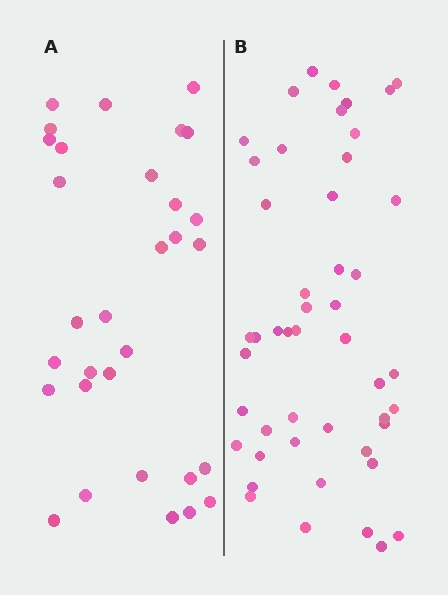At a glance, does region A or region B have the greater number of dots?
Region B (the right region) has more dots.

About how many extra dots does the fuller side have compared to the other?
Region B has approximately 15 more dots than region A.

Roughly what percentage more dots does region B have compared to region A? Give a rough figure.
About 55% more.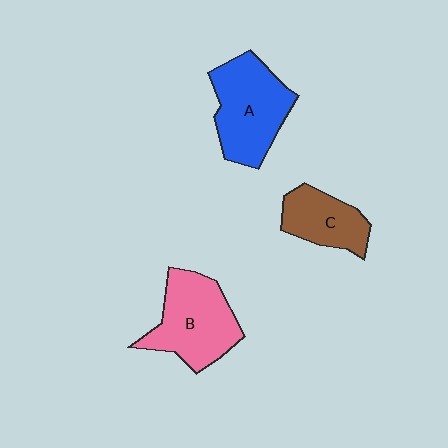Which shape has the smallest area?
Shape C (brown).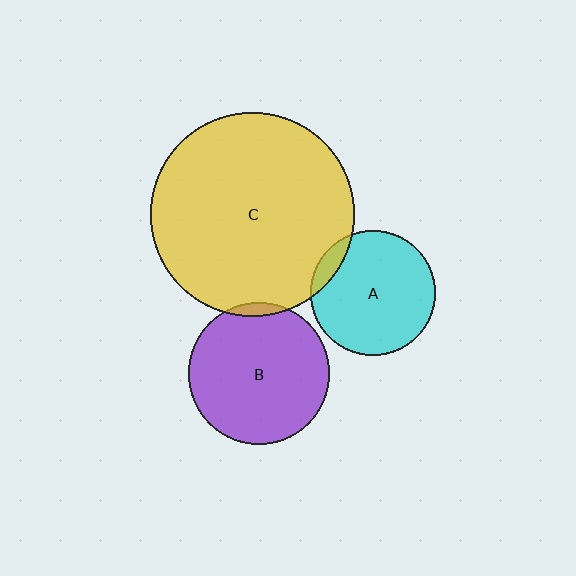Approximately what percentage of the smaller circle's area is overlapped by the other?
Approximately 5%.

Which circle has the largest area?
Circle C (yellow).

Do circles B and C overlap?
Yes.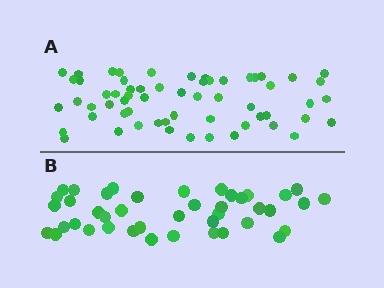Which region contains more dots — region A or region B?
Region A (the top region) has more dots.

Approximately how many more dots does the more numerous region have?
Region A has approximately 20 more dots than region B.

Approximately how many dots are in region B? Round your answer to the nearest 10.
About 40 dots. (The exact count is 42, which rounds to 40.)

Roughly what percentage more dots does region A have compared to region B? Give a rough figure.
About 45% more.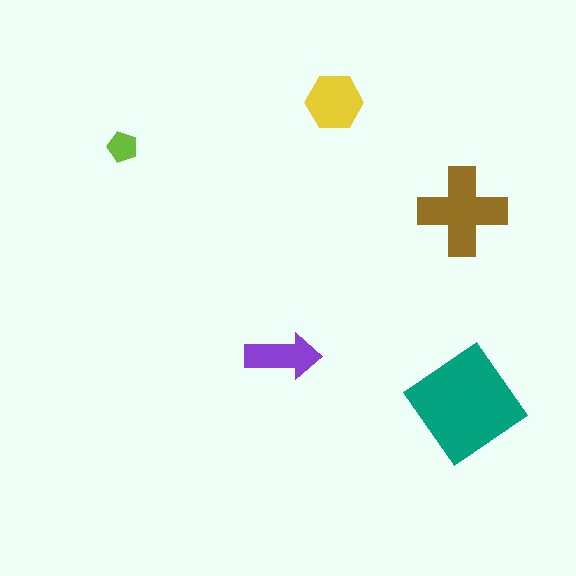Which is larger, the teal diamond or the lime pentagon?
The teal diamond.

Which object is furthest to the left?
The lime pentagon is leftmost.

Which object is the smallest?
The lime pentagon.